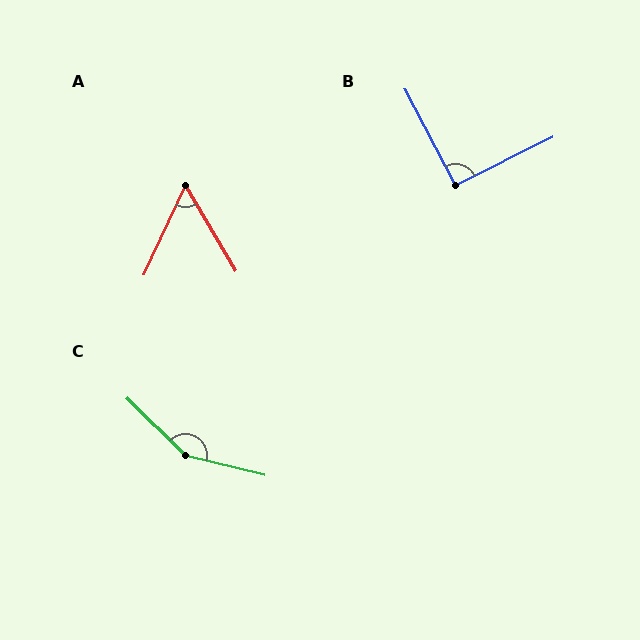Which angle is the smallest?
A, at approximately 56 degrees.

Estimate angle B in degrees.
Approximately 91 degrees.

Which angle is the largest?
C, at approximately 149 degrees.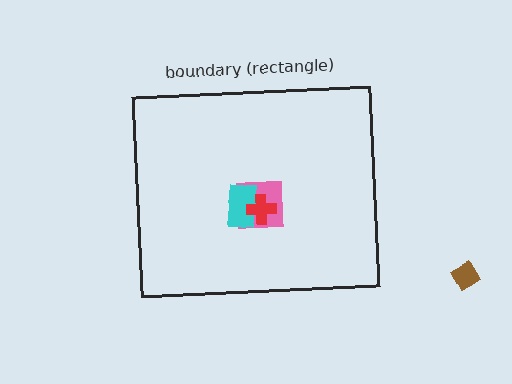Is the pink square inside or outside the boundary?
Inside.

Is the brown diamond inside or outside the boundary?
Outside.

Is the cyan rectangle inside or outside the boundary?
Inside.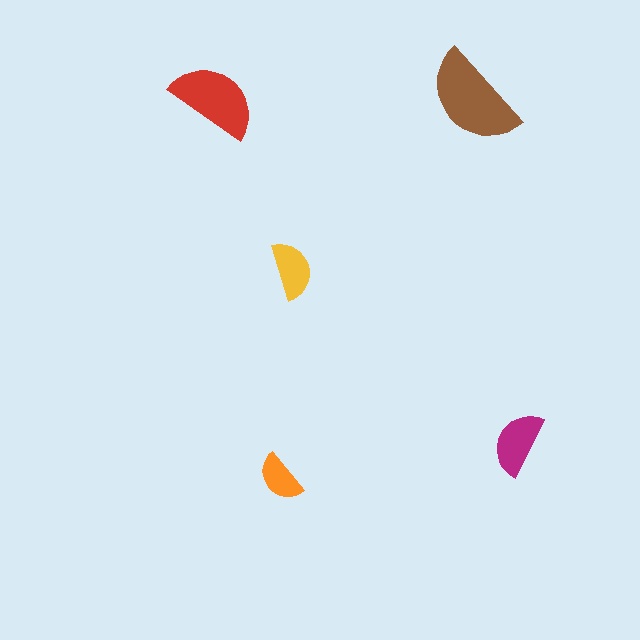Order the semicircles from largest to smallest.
the brown one, the red one, the magenta one, the yellow one, the orange one.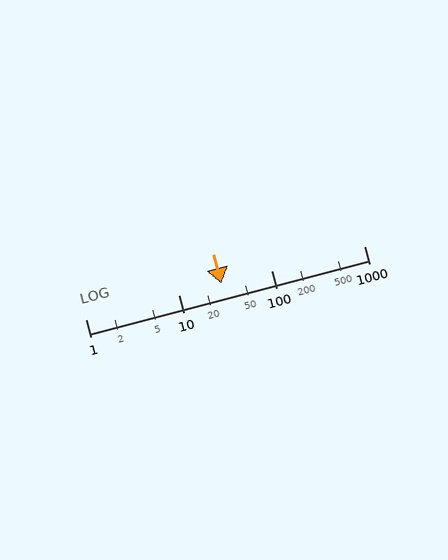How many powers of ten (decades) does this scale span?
The scale spans 3 decades, from 1 to 1000.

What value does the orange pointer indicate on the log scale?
The pointer indicates approximately 29.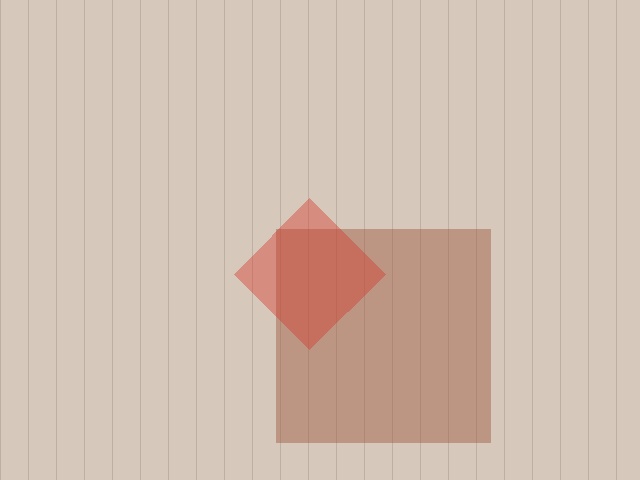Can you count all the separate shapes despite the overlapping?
Yes, there are 2 separate shapes.